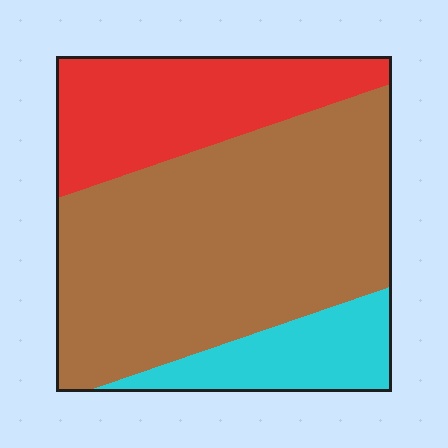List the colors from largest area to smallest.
From largest to smallest: brown, red, cyan.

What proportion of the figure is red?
Red takes up about one quarter (1/4) of the figure.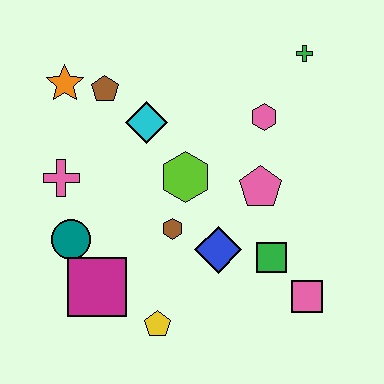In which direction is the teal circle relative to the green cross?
The teal circle is to the left of the green cross.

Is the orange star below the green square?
No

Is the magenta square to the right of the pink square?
No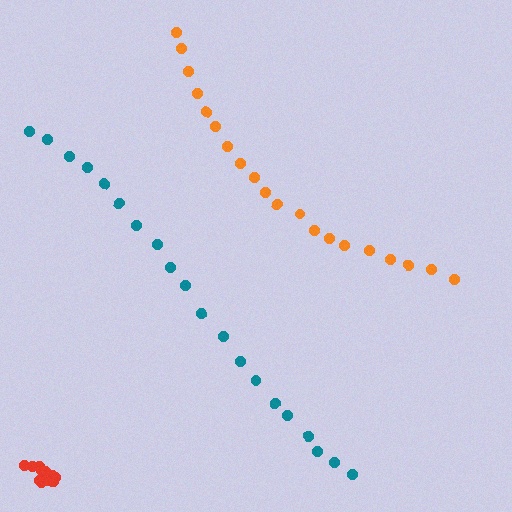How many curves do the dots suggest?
There are 3 distinct paths.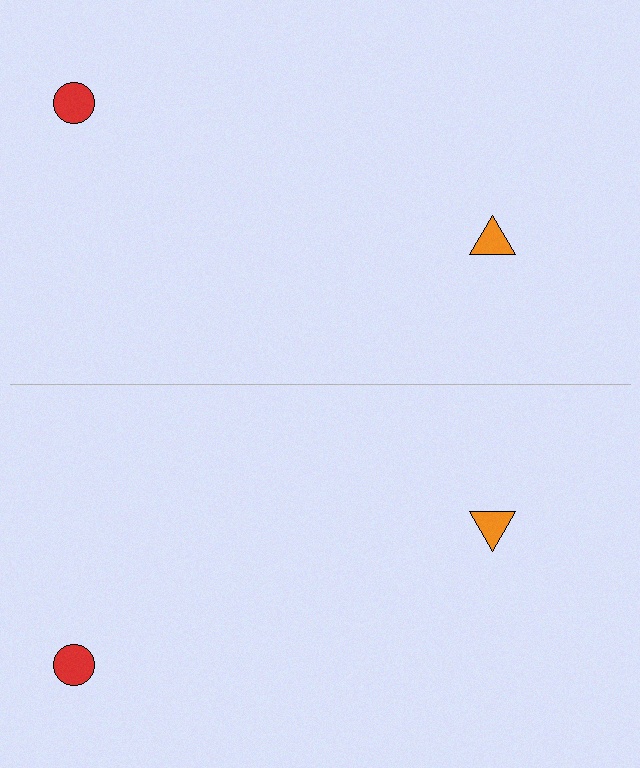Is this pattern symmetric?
Yes, this pattern has bilateral (reflection) symmetry.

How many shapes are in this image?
There are 4 shapes in this image.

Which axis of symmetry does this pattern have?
The pattern has a horizontal axis of symmetry running through the center of the image.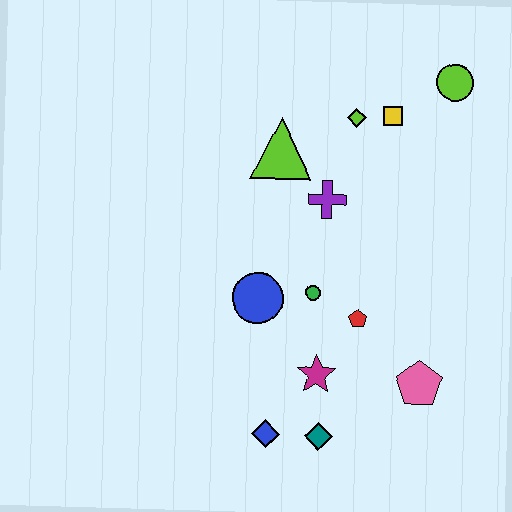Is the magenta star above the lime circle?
No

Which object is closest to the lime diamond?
The yellow square is closest to the lime diamond.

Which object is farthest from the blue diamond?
The lime circle is farthest from the blue diamond.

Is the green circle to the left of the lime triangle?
No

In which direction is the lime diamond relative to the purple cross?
The lime diamond is above the purple cross.